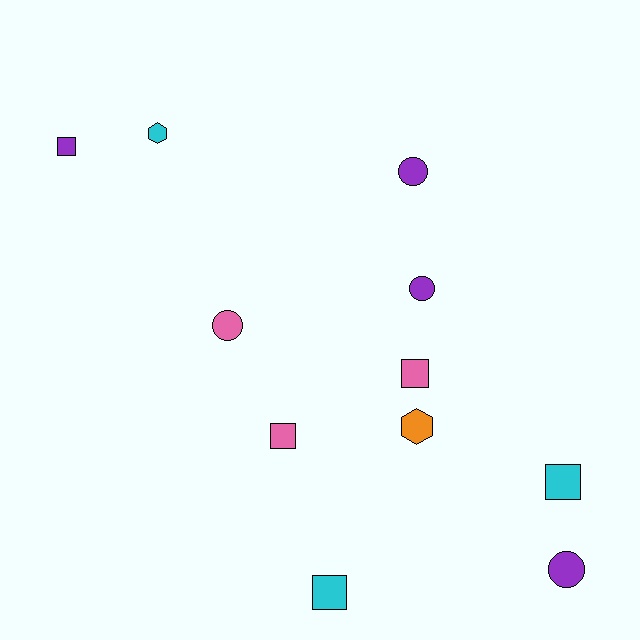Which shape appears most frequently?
Square, with 5 objects.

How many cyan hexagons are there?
There is 1 cyan hexagon.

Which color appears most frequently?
Purple, with 4 objects.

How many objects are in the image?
There are 11 objects.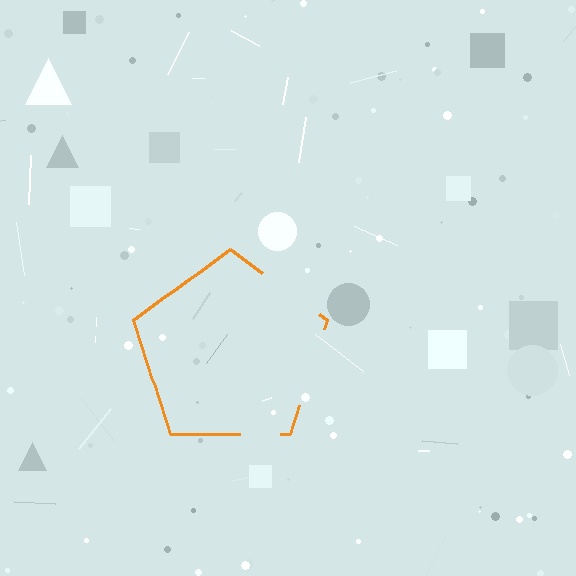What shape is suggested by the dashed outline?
The dashed outline suggests a pentagon.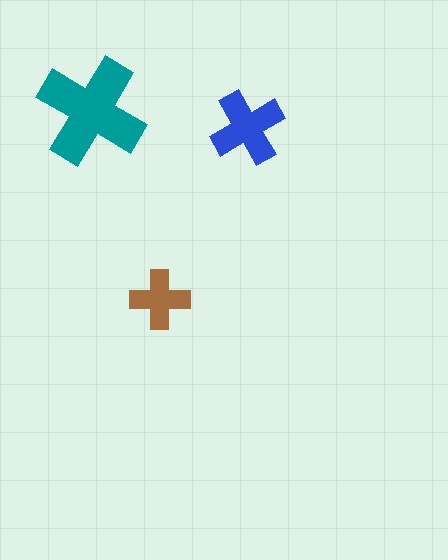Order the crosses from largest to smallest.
the teal one, the blue one, the brown one.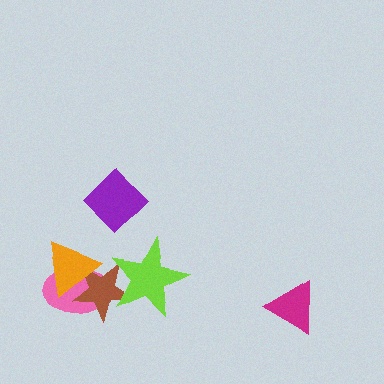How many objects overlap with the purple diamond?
0 objects overlap with the purple diamond.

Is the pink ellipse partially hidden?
Yes, it is partially covered by another shape.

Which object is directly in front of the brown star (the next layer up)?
The lime star is directly in front of the brown star.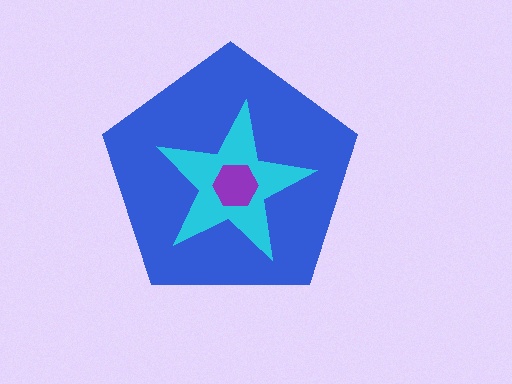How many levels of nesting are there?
3.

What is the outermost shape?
The blue pentagon.